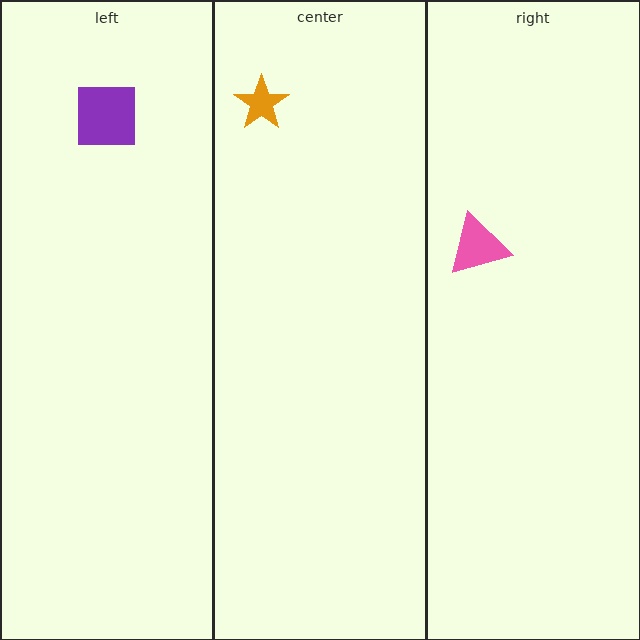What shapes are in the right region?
The pink triangle.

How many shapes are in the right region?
1.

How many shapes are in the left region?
1.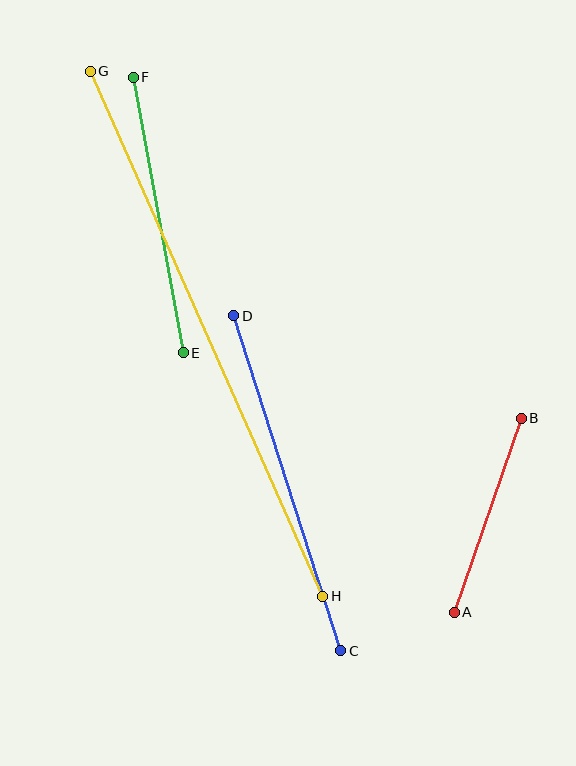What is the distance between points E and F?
The distance is approximately 280 pixels.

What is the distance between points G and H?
The distance is approximately 574 pixels.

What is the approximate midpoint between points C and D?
The midpoint is at approximately (287, 483) pixels.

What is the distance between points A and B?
The distance is approximately 206 pixels.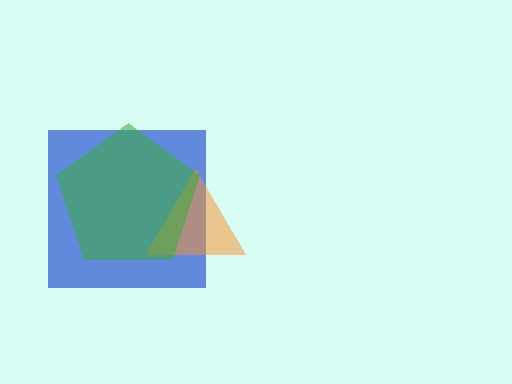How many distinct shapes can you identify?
There are 3 distinct shapes: a blue square, an orange triangle, a green pentagon.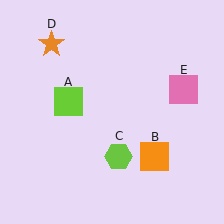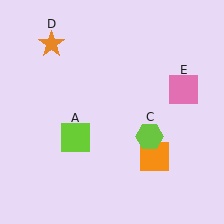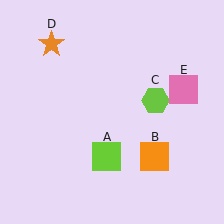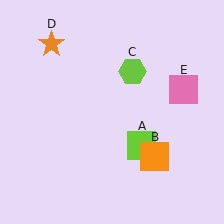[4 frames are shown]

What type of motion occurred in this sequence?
The lime square (object A), lime hexagon (object C) rotated counterclockwise around the center of the scene.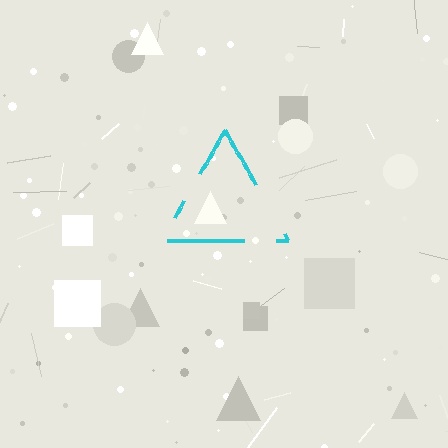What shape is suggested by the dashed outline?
The dashed outline suggests a triangle.